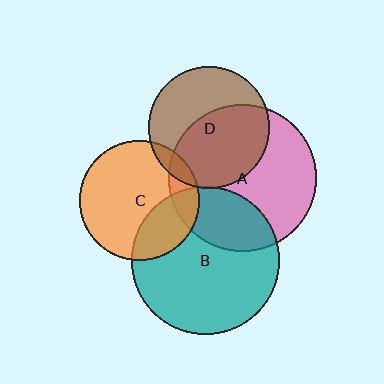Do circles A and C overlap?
Yes.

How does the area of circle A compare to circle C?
Approximately 1.5 times.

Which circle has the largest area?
Circle B (teal).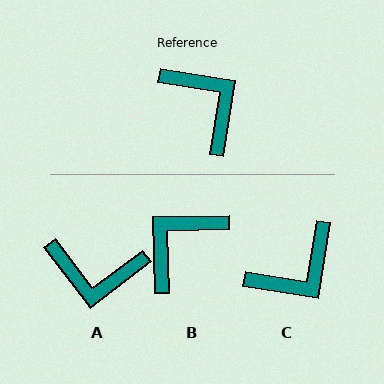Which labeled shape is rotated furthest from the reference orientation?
A, about 133 degrees away.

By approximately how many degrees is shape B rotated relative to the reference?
Approximately 100 degrees counter-clockwise.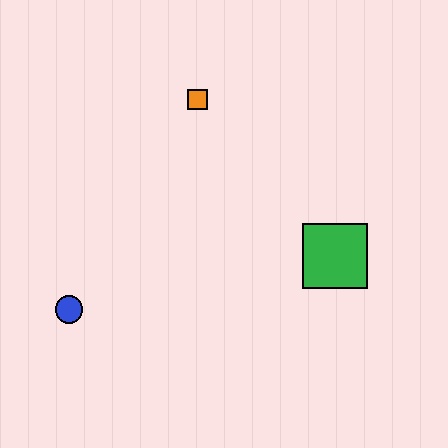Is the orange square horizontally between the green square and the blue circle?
Yes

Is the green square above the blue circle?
Yes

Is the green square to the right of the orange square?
Yes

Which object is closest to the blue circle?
The orange square is closest to the blue circle.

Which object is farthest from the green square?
The blue circle is farthest from the green square.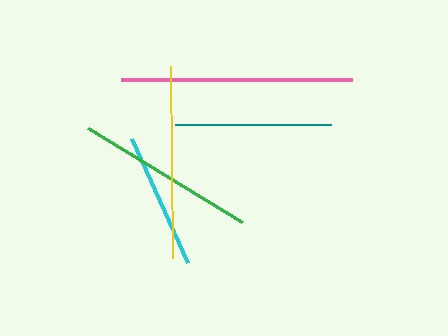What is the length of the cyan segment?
The cyan segment is approximately 136 pixels long.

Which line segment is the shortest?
The cyan line is the shortest at approximately 136 pixels.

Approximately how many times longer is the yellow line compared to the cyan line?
The yellow line is approximately 1.4 times the length of the cyan line.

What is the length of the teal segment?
The teal segment is approximately 156 pixels long.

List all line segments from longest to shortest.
From longest to shortest: pink, yellow, green, teal, cyan.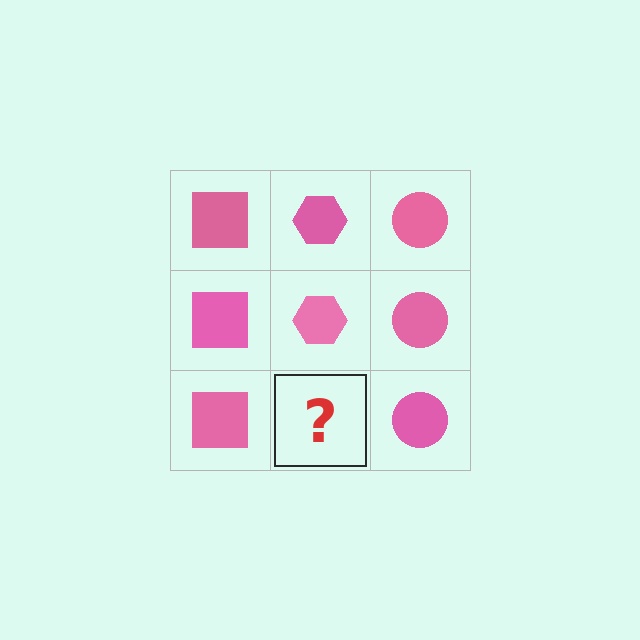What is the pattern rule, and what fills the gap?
The rule is that each column has a consistent shape. The gap should be filled with a pink hexagon.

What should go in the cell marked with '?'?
The missing cell should contain a pink hexagon.